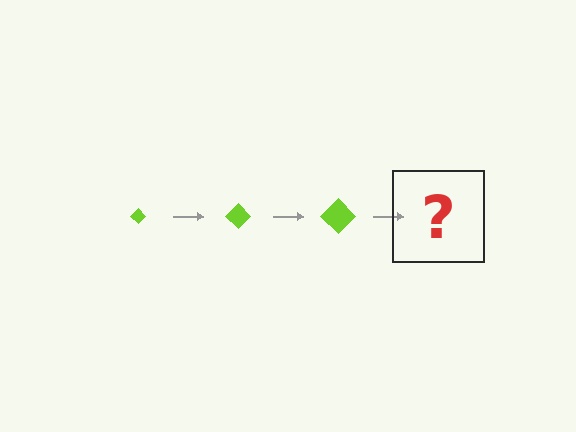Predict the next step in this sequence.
The next step is a lime diamond, larger than the previous one.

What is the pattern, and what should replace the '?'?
The pattern is that the diamond gets progressively larger each step. The '?' should be a lime diamond, larger than the previous one.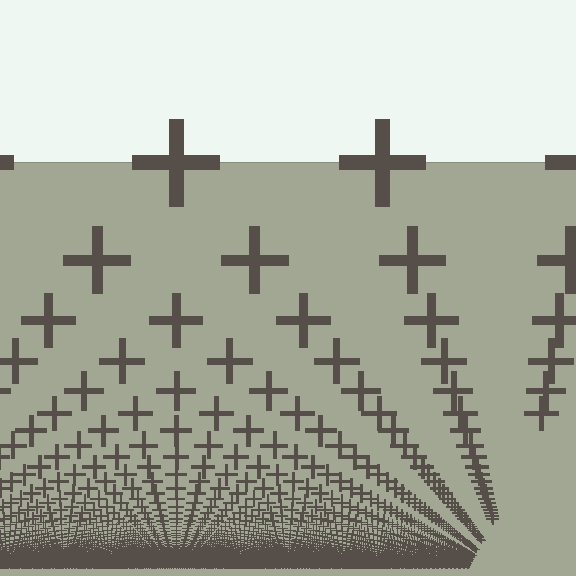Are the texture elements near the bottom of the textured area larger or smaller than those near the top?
Smaller. The gradient is inverted — elements near the bottom are smaller and denser.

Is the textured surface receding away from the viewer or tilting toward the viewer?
The surface appears to tilt toward the viewer. Texture elements get larger and sparser toward the top.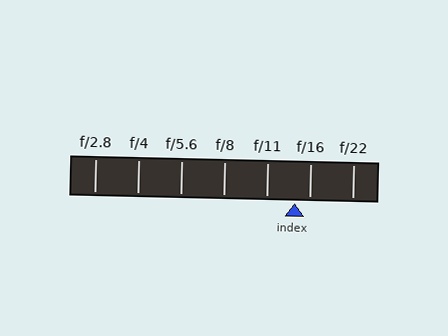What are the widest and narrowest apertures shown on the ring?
The widest aperture shown is f/2.8 and the narrowest is f/22.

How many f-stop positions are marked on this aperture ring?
There are 7 f-stop positions marked.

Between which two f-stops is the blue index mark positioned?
The index mark is between f/11 and f/16.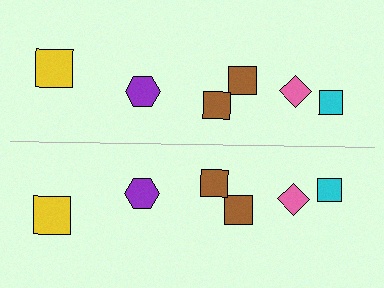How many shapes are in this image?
There are 12 shapes in this image.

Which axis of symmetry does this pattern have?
The pattern has a horizontal axis of symmetry running through the center of the image.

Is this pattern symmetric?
Yes, this pattern has bilateral (reflection) symmetry.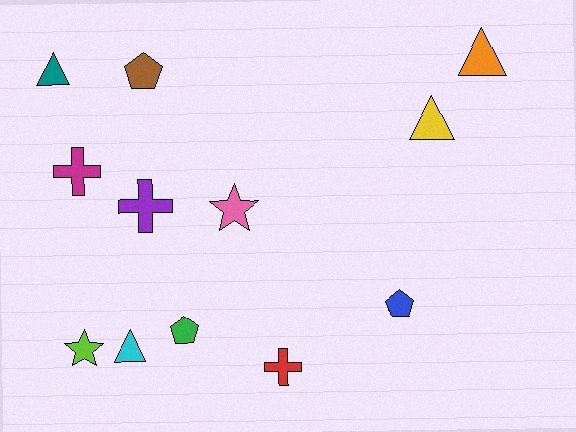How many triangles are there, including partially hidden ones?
There are 4 triangles.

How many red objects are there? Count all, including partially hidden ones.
There is 1 red object.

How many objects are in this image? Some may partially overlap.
There are 12 objects.